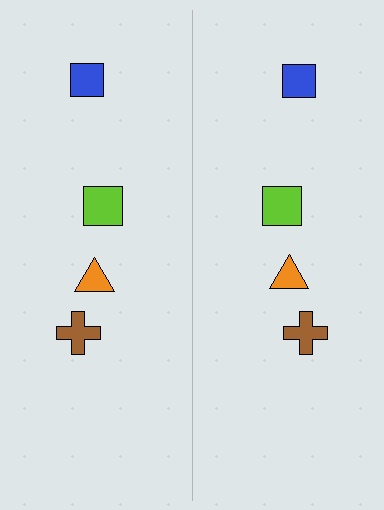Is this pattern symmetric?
Yes, this pattern has bilateral (reflection) symmetry.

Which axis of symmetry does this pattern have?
The pattern has a vertical axis of symmetry running through the center of the image.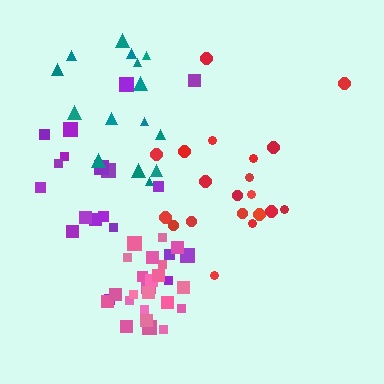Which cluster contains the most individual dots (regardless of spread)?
Pink (24).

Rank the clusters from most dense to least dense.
pink, red, purple, teal.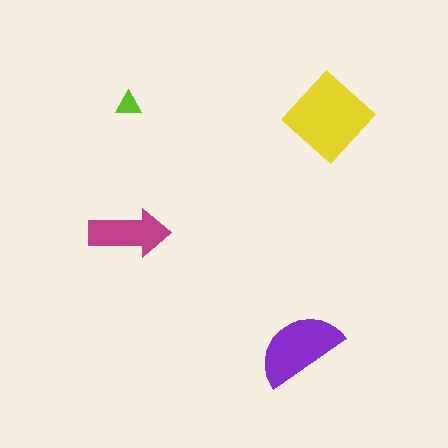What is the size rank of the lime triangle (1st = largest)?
4th.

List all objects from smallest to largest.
The lime triangle, the magenta arrow, the purple semicircle, the yellow diamond.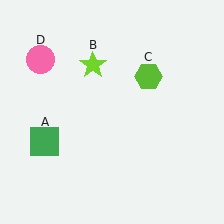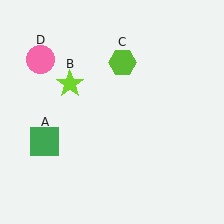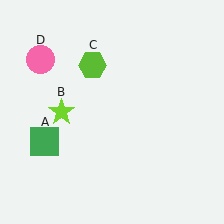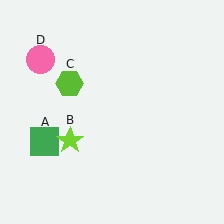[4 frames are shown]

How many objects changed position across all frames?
2 objects changed position: lime star (object B), lime hexagon (object C).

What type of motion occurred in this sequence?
The lime star (object B), lime hexagon (object C) rotated counterclockwise around the center of the scene.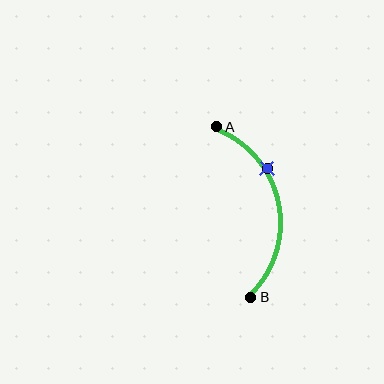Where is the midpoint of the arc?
The arc midpoint is the point on the curve farthest from the straight line joining A and B. It sits to the right of that line.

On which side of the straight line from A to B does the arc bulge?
The arc bulges to the right of the straight line connecting A and B.